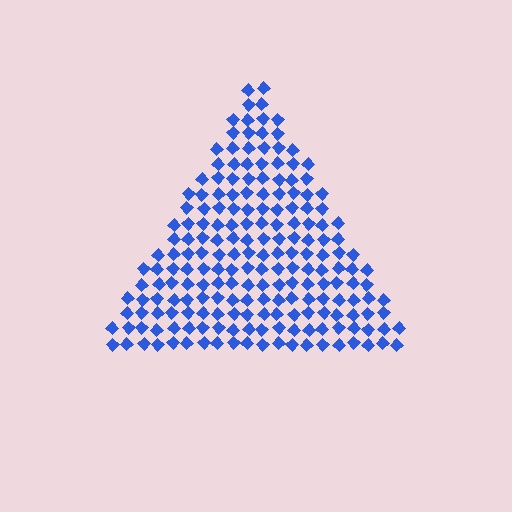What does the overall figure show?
The overall figure shows a triangle.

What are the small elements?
The small elements are diamonds.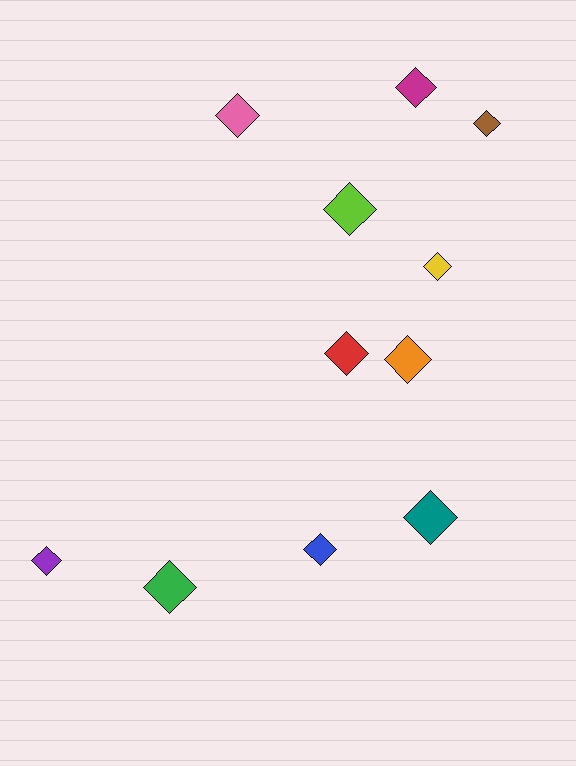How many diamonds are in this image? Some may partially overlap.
There are 11 diamonds.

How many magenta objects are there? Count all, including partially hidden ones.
There is 1 magenta object.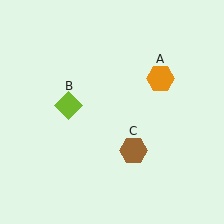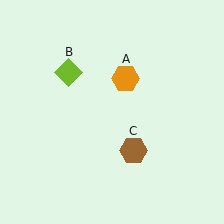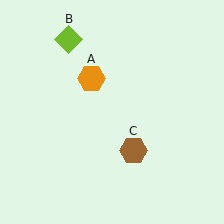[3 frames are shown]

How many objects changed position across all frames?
2 objects changed position: orange hexagon (object A), lime diamond (object B).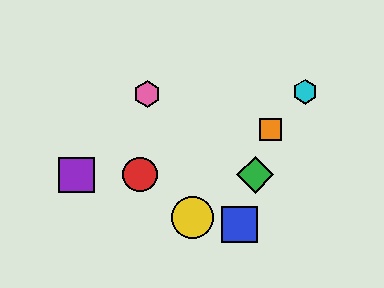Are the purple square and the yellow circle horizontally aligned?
No, the purple square is at y≈175 and the yellow circle is at y≈217.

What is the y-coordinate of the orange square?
The orange square is at y≈129.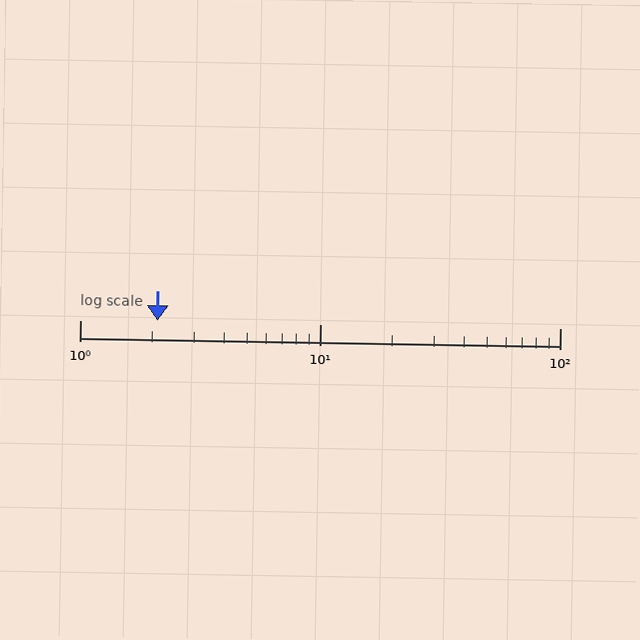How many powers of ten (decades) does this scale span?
The scale spans 2 decades, from 1 to 100.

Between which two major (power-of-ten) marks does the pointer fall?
The pointer is between 1 and 10.